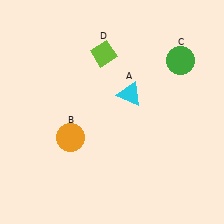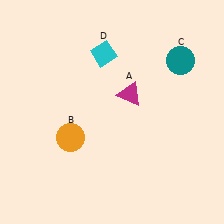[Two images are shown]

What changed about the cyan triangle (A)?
In Image 1, A is cyan. In Image 2, it changed to magenta.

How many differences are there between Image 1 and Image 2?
There are 3 differences between the two images.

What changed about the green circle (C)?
In Image 1, C is green. In Image 2, it changed to teal.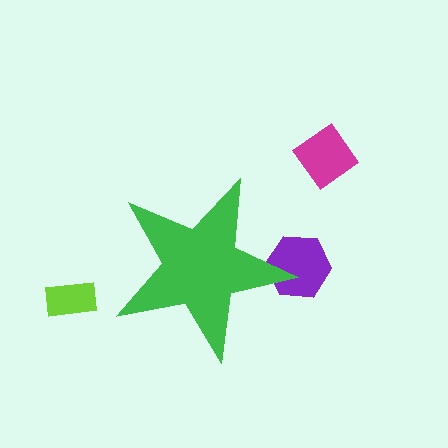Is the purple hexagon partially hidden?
Yes, the purple hexagon is partially hidden behind the green star.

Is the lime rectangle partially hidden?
No, the lime rectangle is fully visible.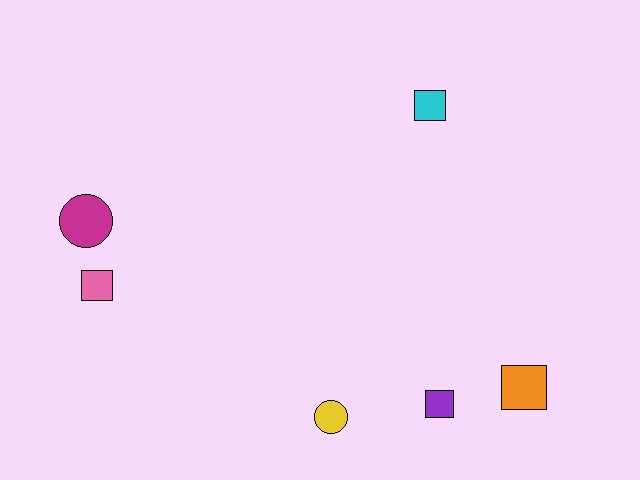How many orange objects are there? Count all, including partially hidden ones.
There is 1 orange object.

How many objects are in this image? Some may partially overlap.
There are 6 objects.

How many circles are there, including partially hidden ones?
There are 2 circles.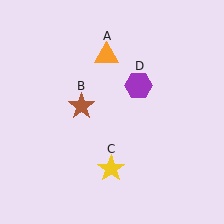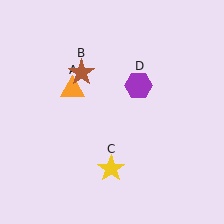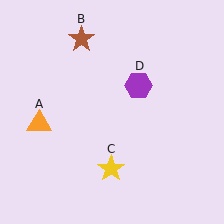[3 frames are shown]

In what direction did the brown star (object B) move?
The brown star (object B) moved up.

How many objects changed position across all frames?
2 objects changed position: orange triangle (object A), brown star (object B).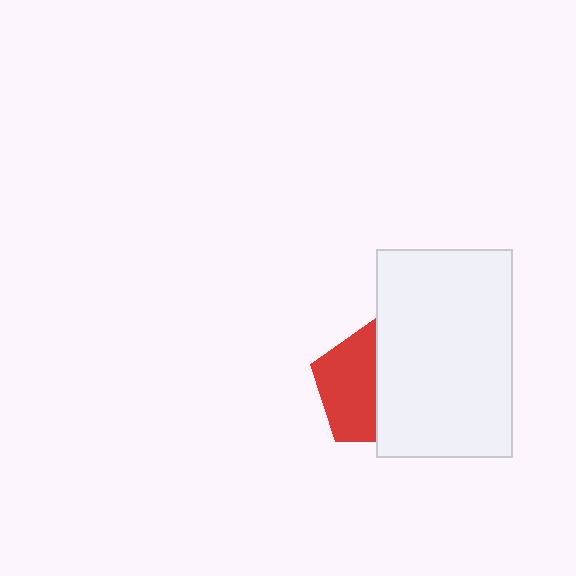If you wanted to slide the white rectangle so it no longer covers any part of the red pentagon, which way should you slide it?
Slide it right — that is the most direct way to separate the two shapes.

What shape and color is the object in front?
The object in front is a white rectangle.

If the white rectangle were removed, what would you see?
You would see the complete red pentagon.